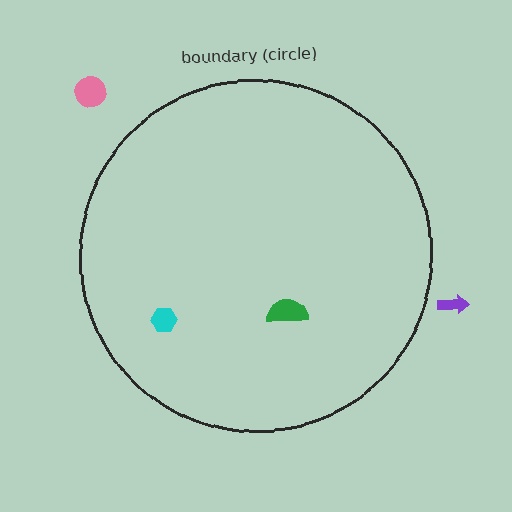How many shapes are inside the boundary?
2 inside, 2 outside.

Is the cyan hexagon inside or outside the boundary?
Inside.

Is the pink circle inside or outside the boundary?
Outside.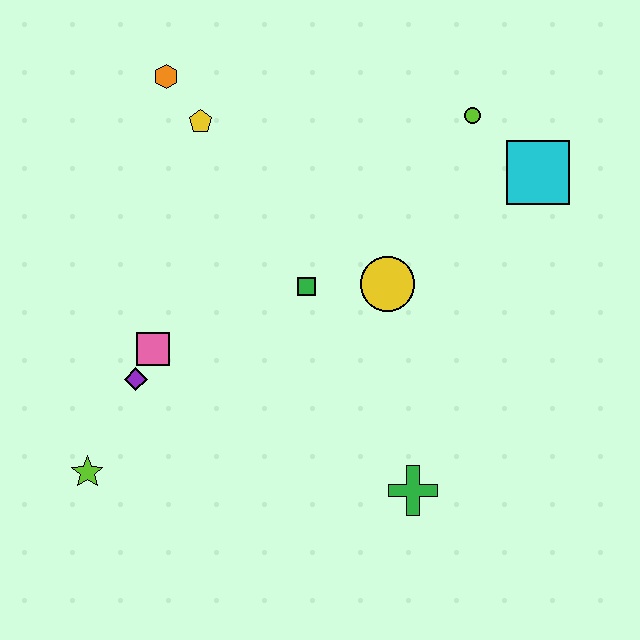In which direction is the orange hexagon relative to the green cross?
The orange hexagon is above the green cross.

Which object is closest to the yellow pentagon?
The orange hexagon is closest to the yellow pentagon.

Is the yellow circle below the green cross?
No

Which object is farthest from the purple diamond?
The cyan square is farthest from the purple diamond.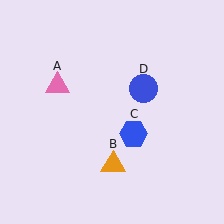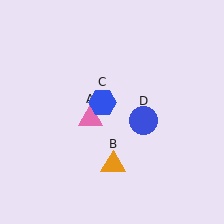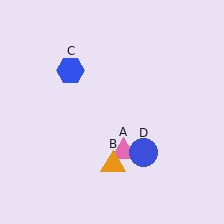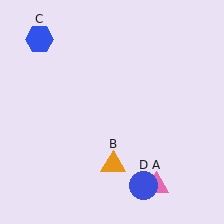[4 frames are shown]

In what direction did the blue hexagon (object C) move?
The blue hexagon (object C) moved up and to the left.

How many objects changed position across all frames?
3 objects changed position: pink triangle (object A), blue hexagon (object C), blue circle (object D).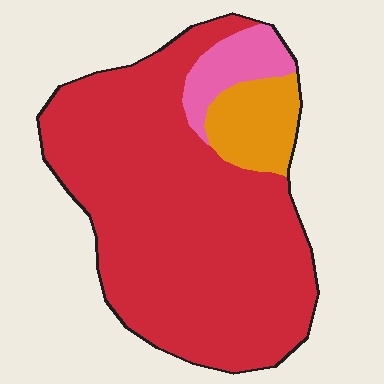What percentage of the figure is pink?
Pink covers 8% of the figure.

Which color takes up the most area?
Red, at roughly 80%.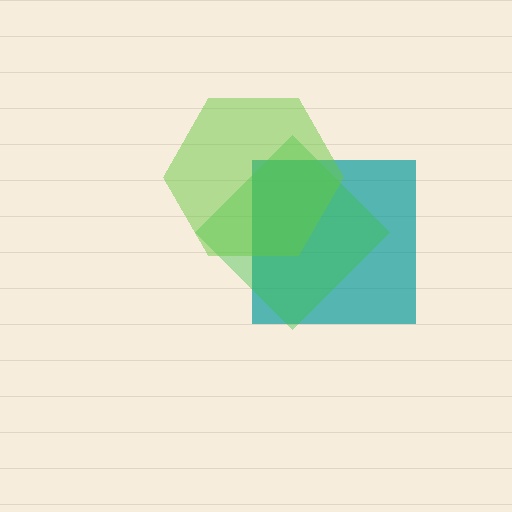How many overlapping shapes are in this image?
There are 3 overlapping shapes in the image.